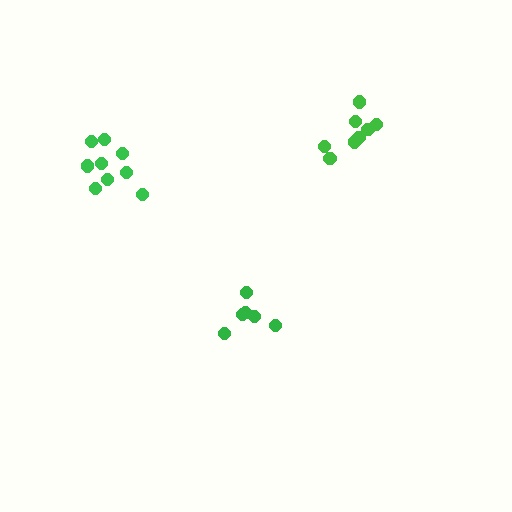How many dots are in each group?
Group 1: 6 dots, Group 2: 9 dots, Group 3: 8 dots (23 total).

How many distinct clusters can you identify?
There are 3 distinct clusters.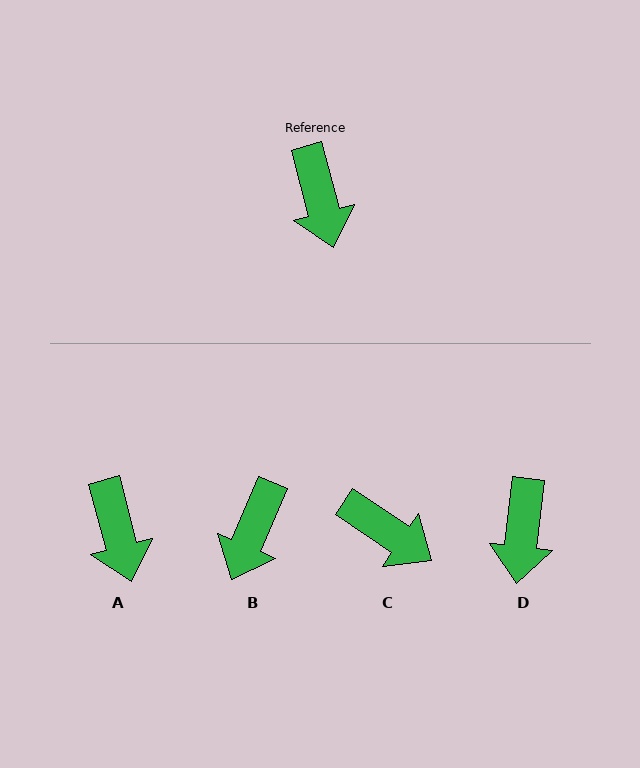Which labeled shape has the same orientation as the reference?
A.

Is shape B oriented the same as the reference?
No, it is off by about 38 degrees.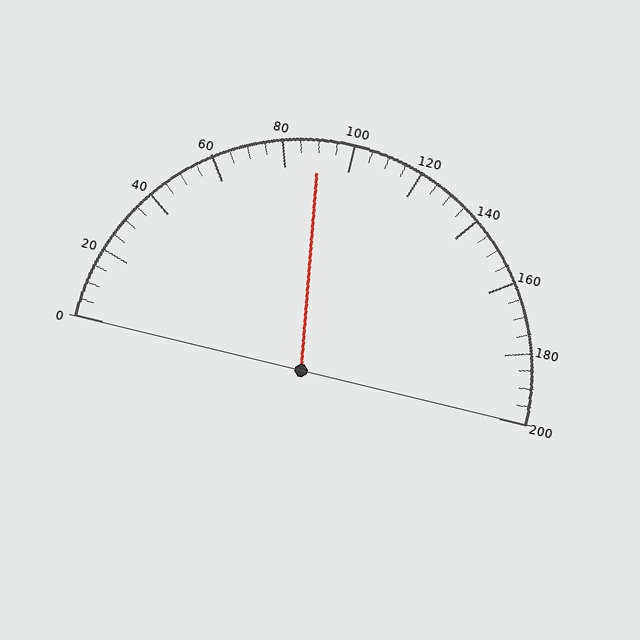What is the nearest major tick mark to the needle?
The nearest major tick mark is 80.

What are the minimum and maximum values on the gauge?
The gauge ranges from 0 to 200.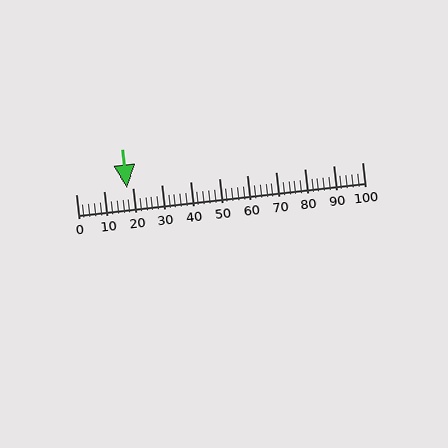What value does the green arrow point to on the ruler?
The green arrow points to approximately 18.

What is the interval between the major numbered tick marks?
The major tick marks are spaced 10 units apart.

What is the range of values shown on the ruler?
The ruler shows values from 0 to 100.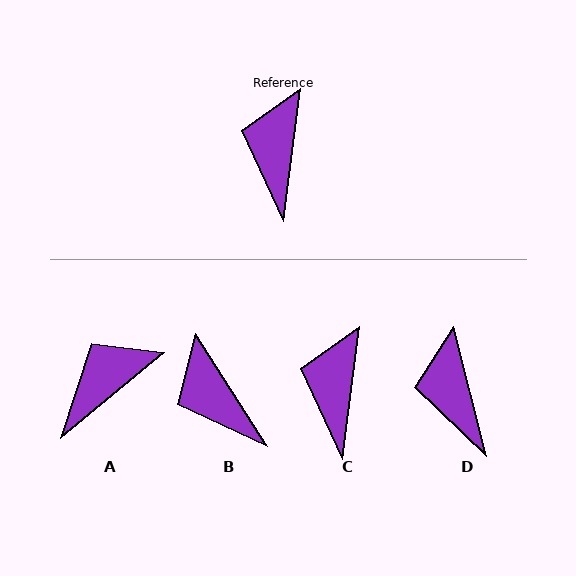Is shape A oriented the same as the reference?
No, it is off by about 43 degrees.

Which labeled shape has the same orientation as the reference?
C.